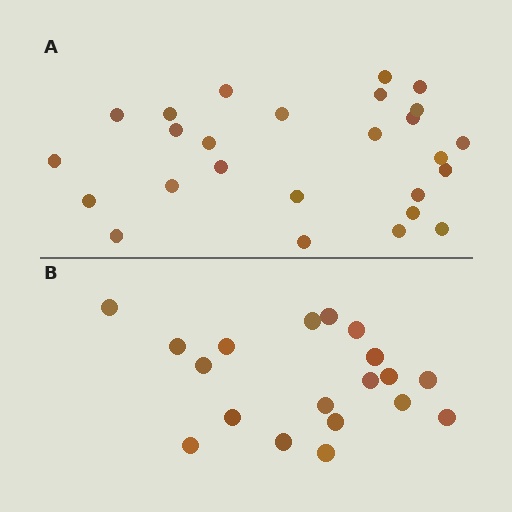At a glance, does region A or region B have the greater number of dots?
Region A (the top region) has more dots.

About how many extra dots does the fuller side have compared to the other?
Region A has roughly 8 or so more dots than region B.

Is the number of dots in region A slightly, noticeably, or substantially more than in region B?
Region A has noticeably more, but not dramatically so. The ratio is roughly 1.4 to 1.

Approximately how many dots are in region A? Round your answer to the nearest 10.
About 30 dots. (The exact count is 26, which rounds to 30.)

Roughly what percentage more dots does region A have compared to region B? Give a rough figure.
About 35% more.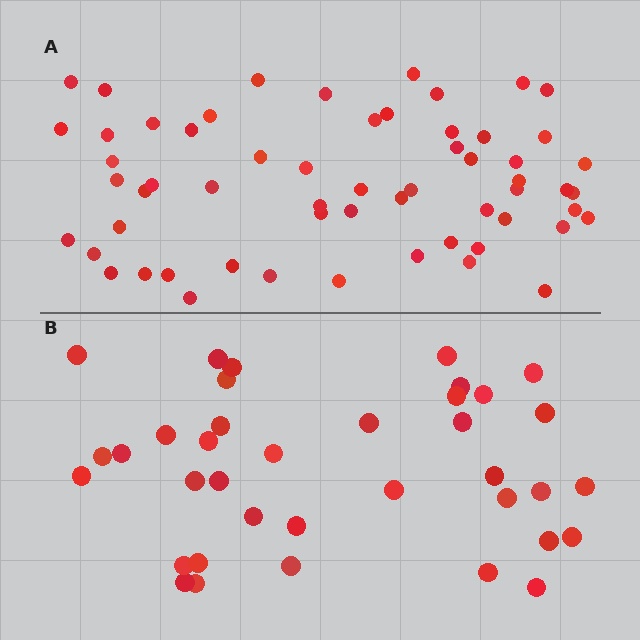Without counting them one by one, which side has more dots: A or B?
Region A (the top region) has more dots.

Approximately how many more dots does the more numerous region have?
Region A has approximately 20 more dots than region B.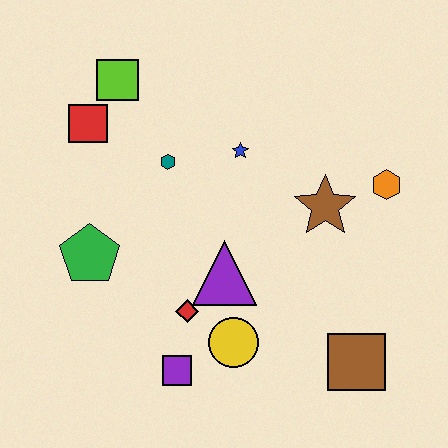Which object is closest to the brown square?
The yellow circle is closest to the brown square.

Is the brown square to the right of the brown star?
Yes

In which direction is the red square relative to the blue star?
The red square is to the left of the blue star.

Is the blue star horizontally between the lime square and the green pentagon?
No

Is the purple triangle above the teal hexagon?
No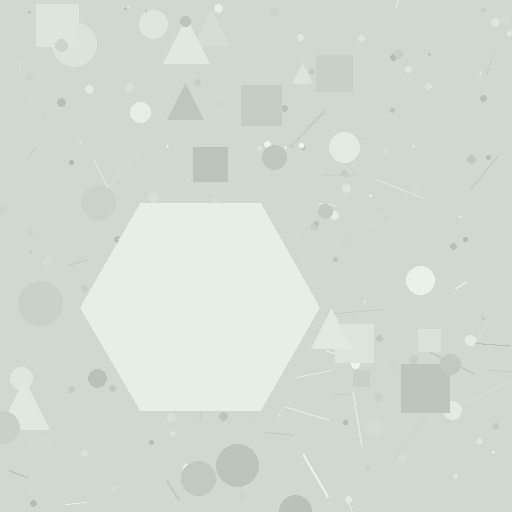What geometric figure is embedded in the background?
A hexagon is embedded in the background.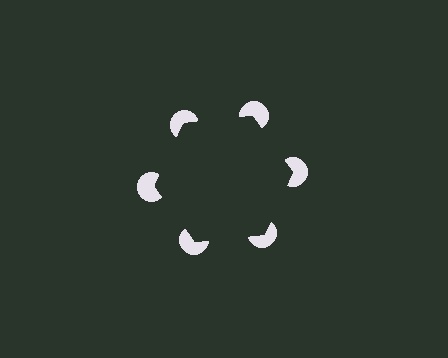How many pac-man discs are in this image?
There are 6 — one at each vertex of the illusory hexagon.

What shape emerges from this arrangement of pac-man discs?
An illusory hexagon — its edges are inferred from the aligned wedge cuts in the pac-man discs, not physically drawn.